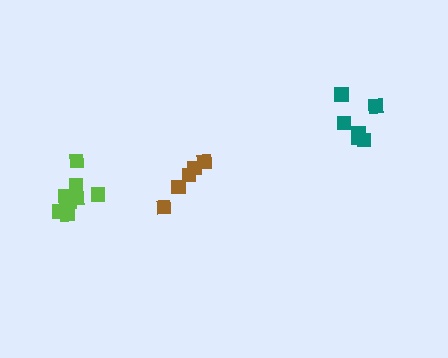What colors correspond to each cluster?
The clusters are colored: lime, brown, teal.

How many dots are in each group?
Group 1: 8 dots, Group 2: 5 dots, Group 3: 6 dots (19 total).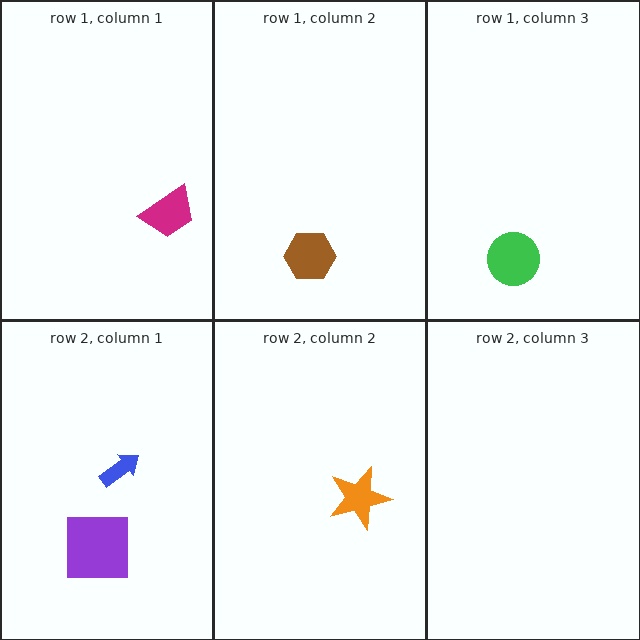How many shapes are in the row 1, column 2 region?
1.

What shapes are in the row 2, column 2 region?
The orange star.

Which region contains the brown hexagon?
The row 1, column 2 region.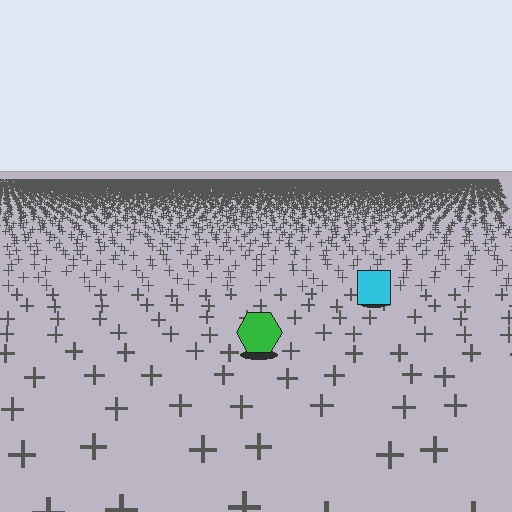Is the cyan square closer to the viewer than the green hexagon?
No. The green hexagon is closer — you can tell from the texture gradient: the ground texture is coarser near it.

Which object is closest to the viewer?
The green hexagon is closest. The texture marks near it are larger and more spread out.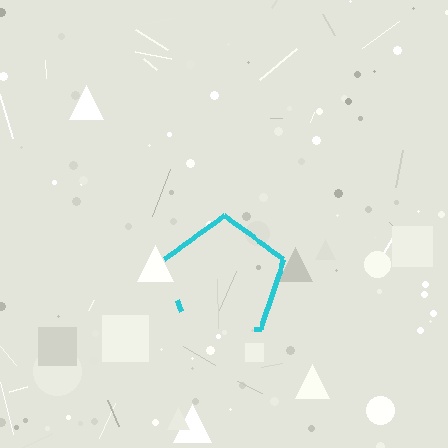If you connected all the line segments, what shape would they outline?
They would outline a pentagon.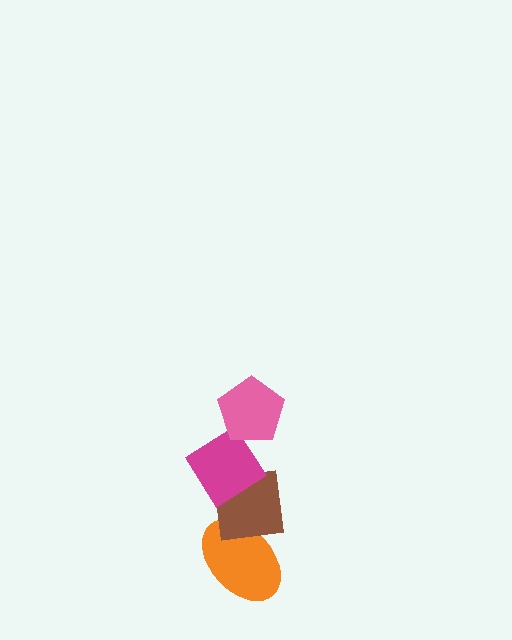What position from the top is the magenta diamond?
The magenta diamond is 2nd from the top.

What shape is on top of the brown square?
The magenta diamond is on top of the brown square.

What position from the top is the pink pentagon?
The pink pentagon is 1st from the top.